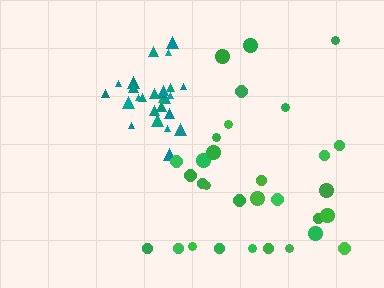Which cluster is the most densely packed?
Teal.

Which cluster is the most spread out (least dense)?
Green.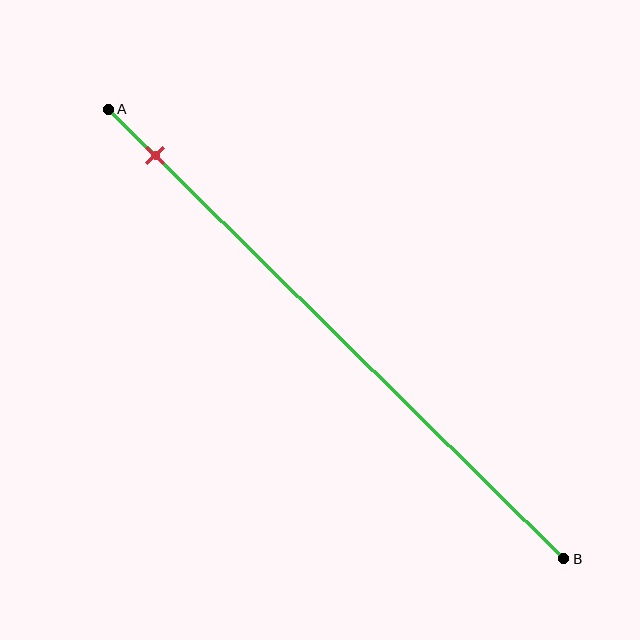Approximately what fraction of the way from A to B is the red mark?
The red mark is approximately 10% of the way from A to B.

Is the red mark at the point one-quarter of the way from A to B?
No, the mark is at about 10% from A, not at the 25% one-quarter point.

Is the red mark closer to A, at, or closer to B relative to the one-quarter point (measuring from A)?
The red mark is closer to point A than the one-quarter point of segment AB.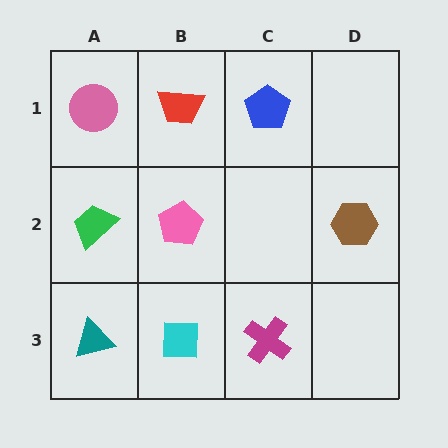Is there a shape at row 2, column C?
No, that cell is empty.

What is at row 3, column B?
A cyan square.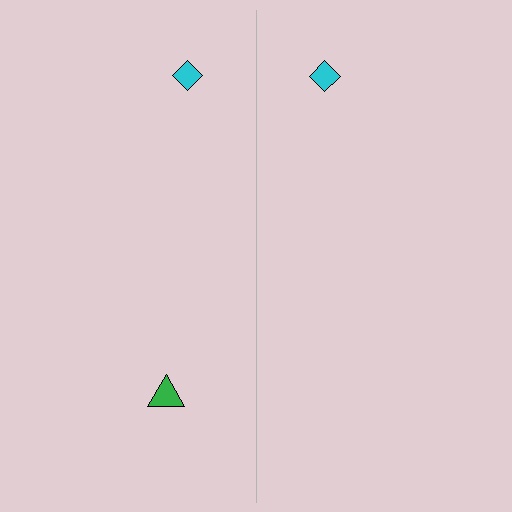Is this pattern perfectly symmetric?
No, the pattern is not perfectly symmetric. A green triangle is missing from the right side.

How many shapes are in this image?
There are 3 shapes in this image.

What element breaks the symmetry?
A green triangle is missing from the right side.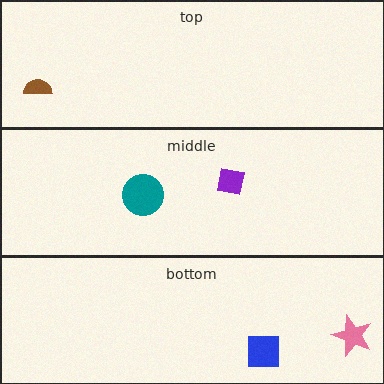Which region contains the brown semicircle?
The top region.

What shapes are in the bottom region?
The pink star, the blue square.